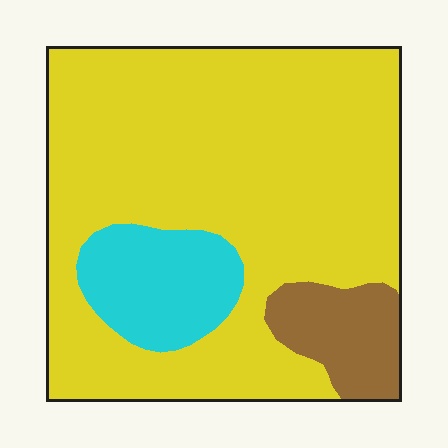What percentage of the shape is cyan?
Cyan covers 13% of the shape.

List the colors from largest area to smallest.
From largest to smallest: yellow, cyan, brown.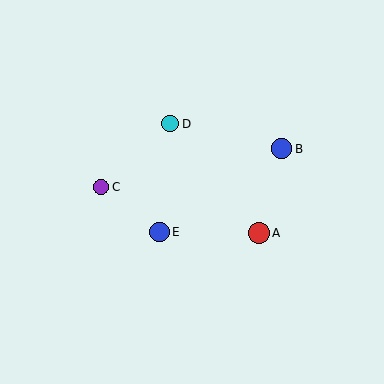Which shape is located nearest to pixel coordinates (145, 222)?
The blue circle (labeled E) at (160, 232) is nearest to that location.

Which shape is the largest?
The red circle (labeled A) is the largest.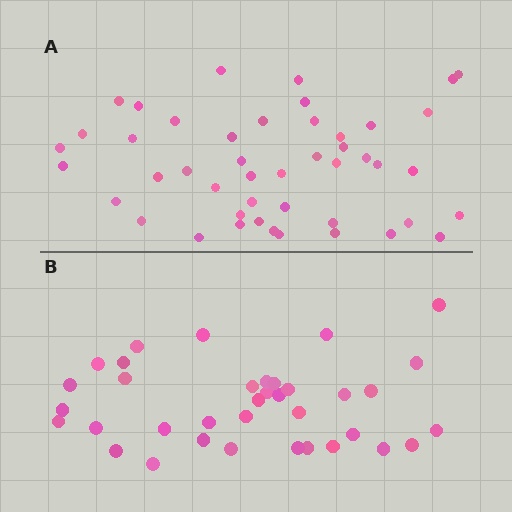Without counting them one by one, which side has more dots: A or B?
Region A (the top region) has more dots.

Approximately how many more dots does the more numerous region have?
Region A has roughly 10 or so more dots than region B.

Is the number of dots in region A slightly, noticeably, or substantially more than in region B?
Region A has noticeably more, but not dramatically so. The ratio is roughly 1.3 to 1.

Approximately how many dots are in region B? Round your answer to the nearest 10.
About 40 dots. (The exact count is 36, which rounds to 40.)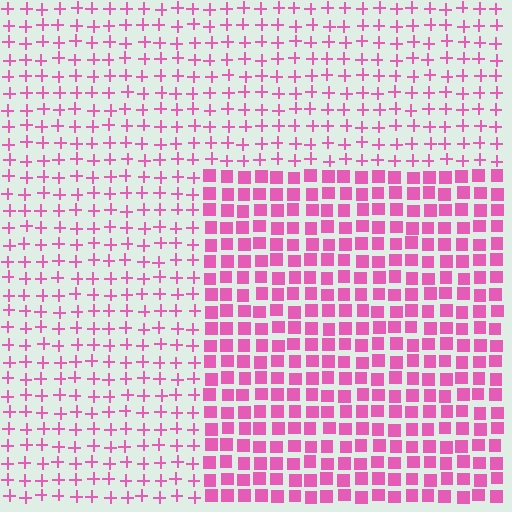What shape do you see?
I see a rectangle.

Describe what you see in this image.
The image is filled with small pink elements arranged in a uniform grid. A rectangle-shaped region contains squares, while the surrounding area contains plus signs. The boundary is defined purely by the change in element shape.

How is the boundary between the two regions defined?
The boundary is defined by a change in element shape: squares inside vs. plus signs outside. All elements share the same color and spacing.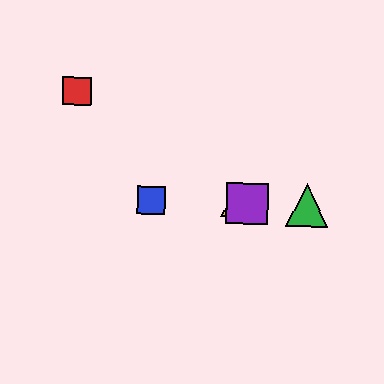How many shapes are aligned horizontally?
4 shapes (the blue square, the green triangle, the yellow triangle, the purple square) are aligned horizontally.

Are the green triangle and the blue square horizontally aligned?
Yes, both are at y≈205.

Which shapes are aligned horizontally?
The blue square, the green triangle, the yellow triangle, the purple square are aligned horizontally.